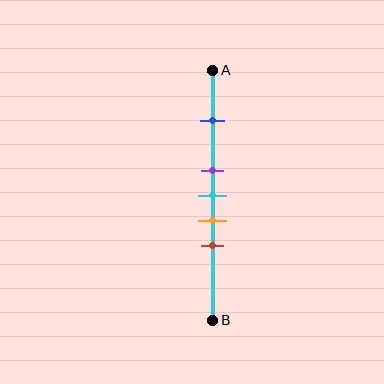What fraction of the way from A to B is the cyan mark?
The cyan mark is approximately 50% (0.5) of the way from A to B.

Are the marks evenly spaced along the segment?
No, the marks are not evenly spaced.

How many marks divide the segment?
There are 5 marks dividing the segment.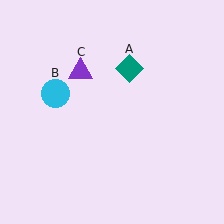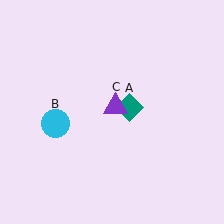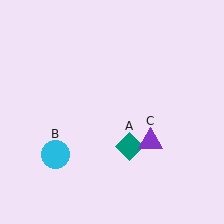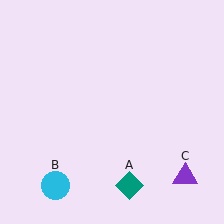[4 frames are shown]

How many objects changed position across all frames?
3 objects changed position: teal diamond (object A), cyan circle (object B), purple triangle (object C).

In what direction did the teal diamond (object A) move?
The teal diamond (object A) moved down.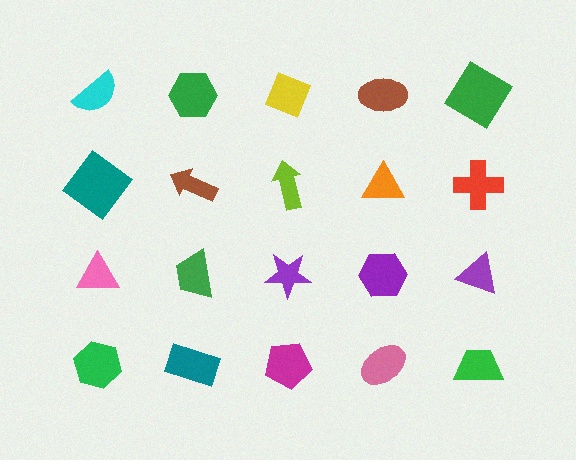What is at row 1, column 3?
A yellow diamond.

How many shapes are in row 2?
5 shapes.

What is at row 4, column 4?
A pink ellipse.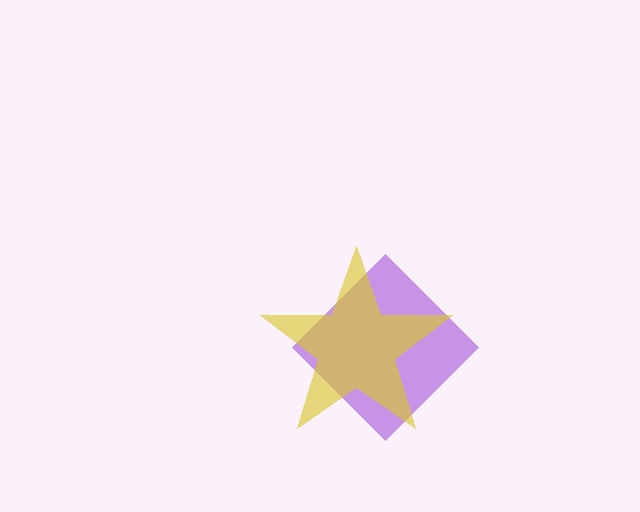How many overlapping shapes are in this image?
There are 2 overlapping shapes in the image.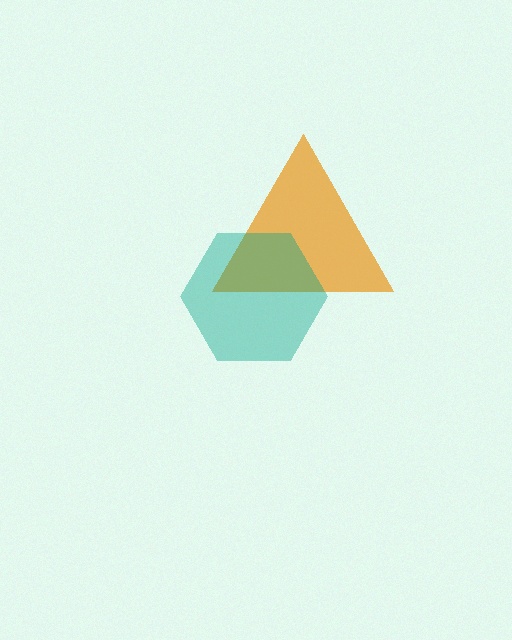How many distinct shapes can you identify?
There are 2 distinct shapes: an orange triangle, a teal hexagon.